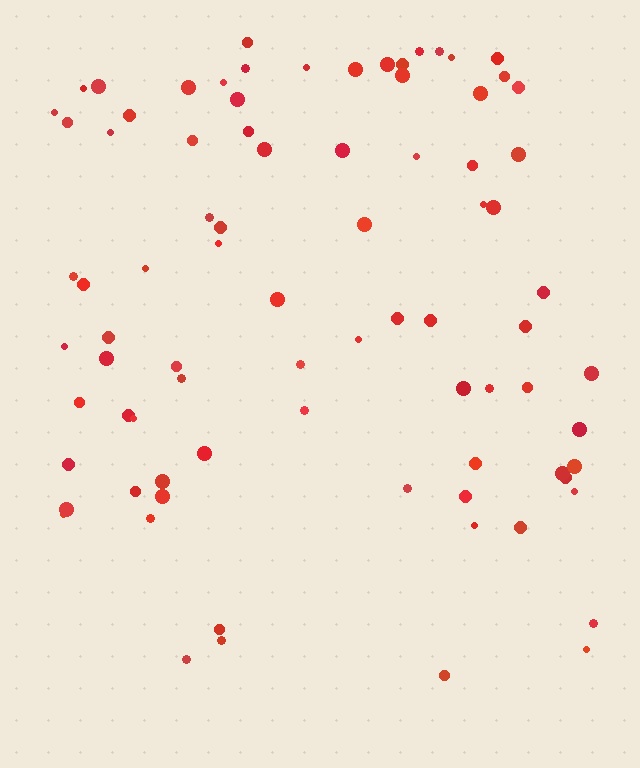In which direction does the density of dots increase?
From bottom to top, with the top side densest.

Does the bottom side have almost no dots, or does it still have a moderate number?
Still a moderate number, just noticeably fewer than the top.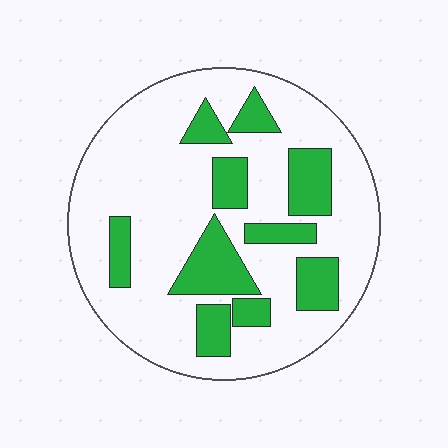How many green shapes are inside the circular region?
10.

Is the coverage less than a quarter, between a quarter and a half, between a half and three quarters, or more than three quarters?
Between a quarter and a half.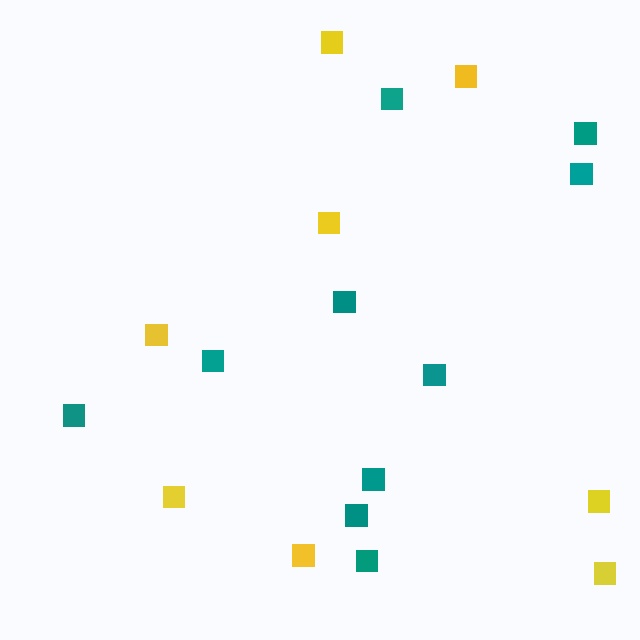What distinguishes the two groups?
There are 2 groups: one group of teal squares (10) and one group of yellow squares (8).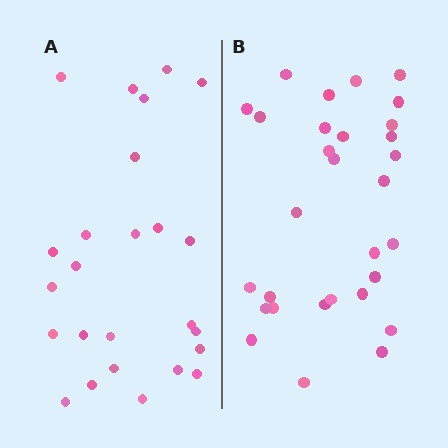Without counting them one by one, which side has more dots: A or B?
Region B (the right region) has more dots.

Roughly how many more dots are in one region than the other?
Region B has about 5 more dots than region A.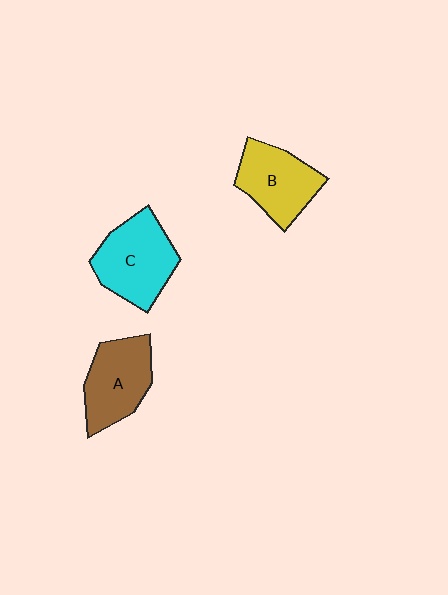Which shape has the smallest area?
Shape B (yellow).